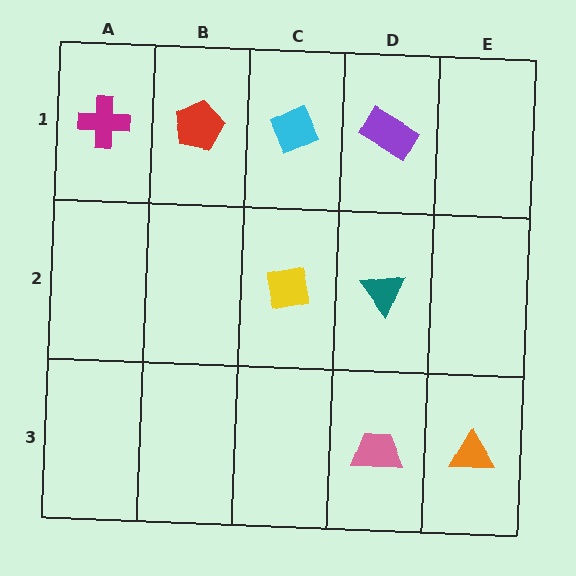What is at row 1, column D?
A purple rectangle.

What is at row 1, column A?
A magenta cross.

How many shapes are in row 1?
4 shapes.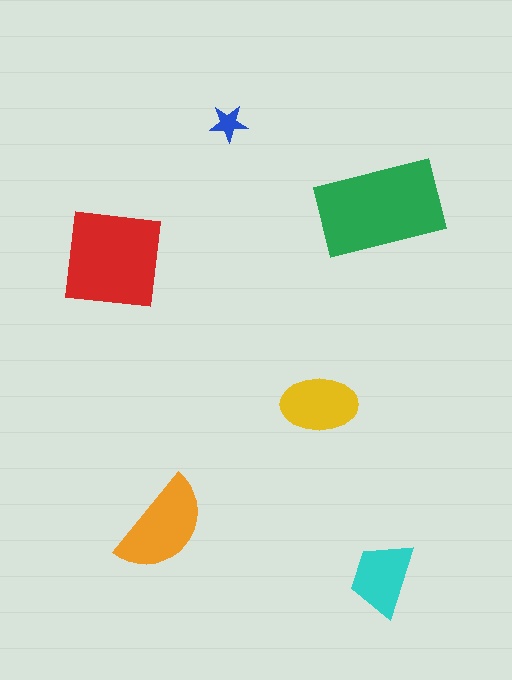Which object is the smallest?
The blue star.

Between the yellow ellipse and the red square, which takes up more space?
The red square.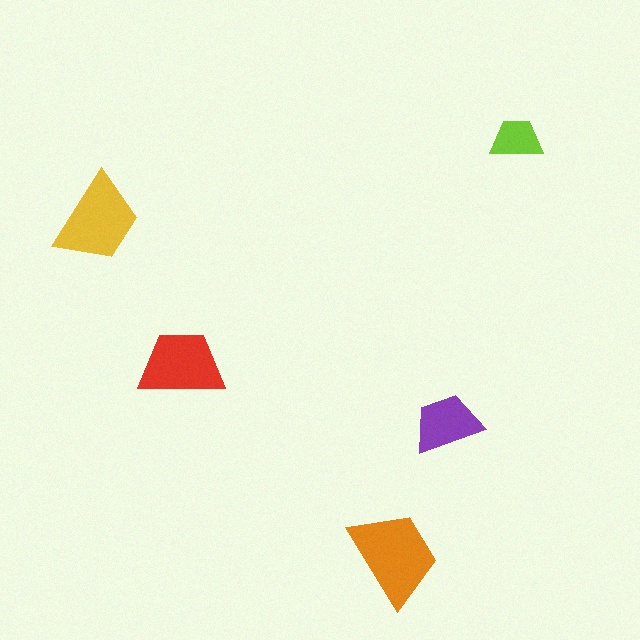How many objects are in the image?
There are 5 objects in the image.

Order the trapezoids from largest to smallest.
the orange one, the yellow one, the red one, the purple one, the lime one.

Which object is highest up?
The lime trapezoid is topmost.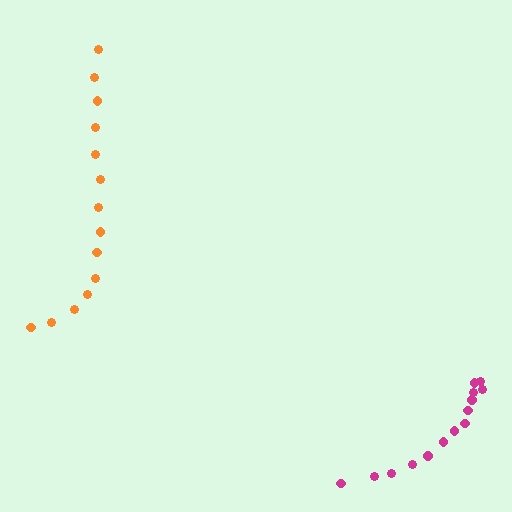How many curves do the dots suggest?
There are 2 distinct paths.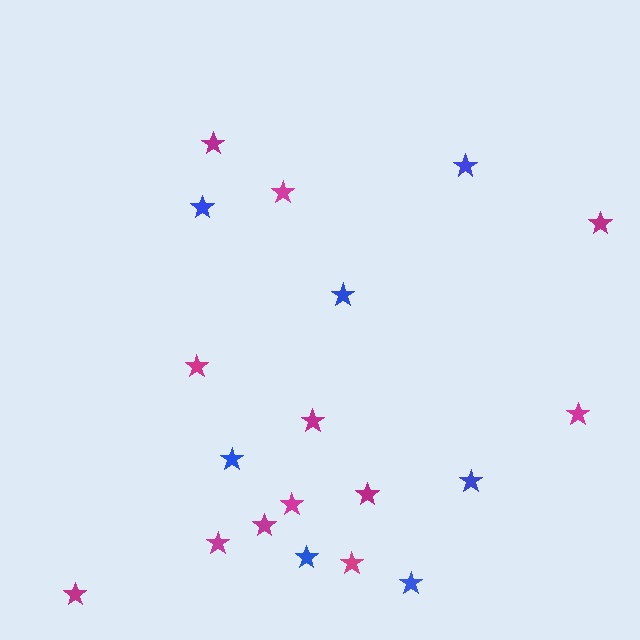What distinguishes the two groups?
There are 2 groups: one group of blue stars (7) and one group of magenta stars (12).